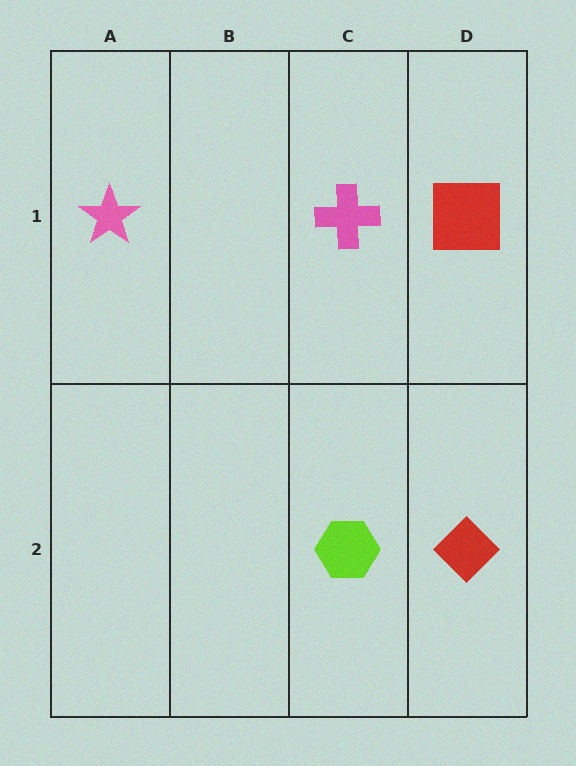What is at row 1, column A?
A pink star.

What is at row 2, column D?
A red diamond.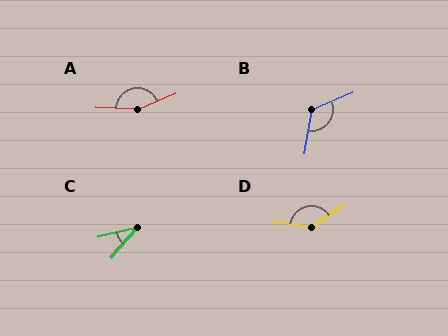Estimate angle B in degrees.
Approximately 123 degrees.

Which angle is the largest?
A, at approximately 156 degrees.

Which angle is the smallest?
C, at approximately 36 degrees.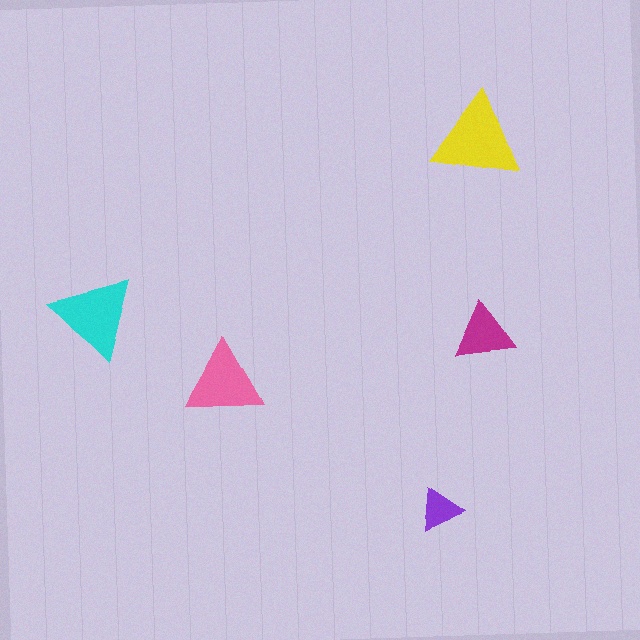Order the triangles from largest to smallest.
the yellow one, the cyan one, the pink one, the magenta one, the purple one.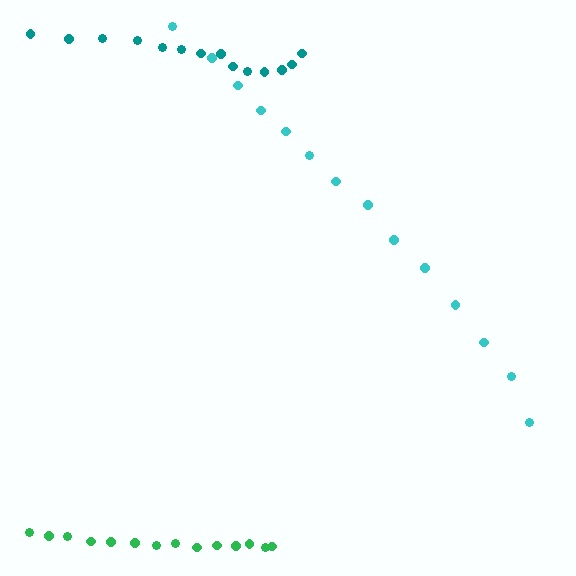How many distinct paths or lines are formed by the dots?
There are 3 distinct paths.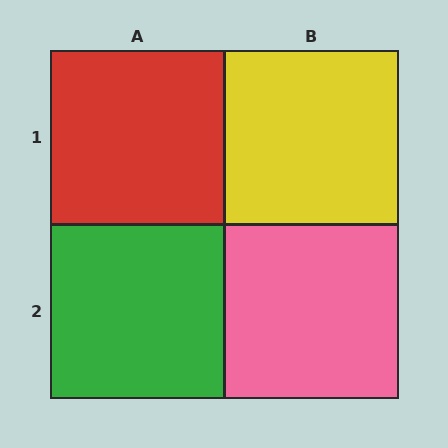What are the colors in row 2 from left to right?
Green, pink.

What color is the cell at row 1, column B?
Yellow.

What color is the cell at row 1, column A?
Red.